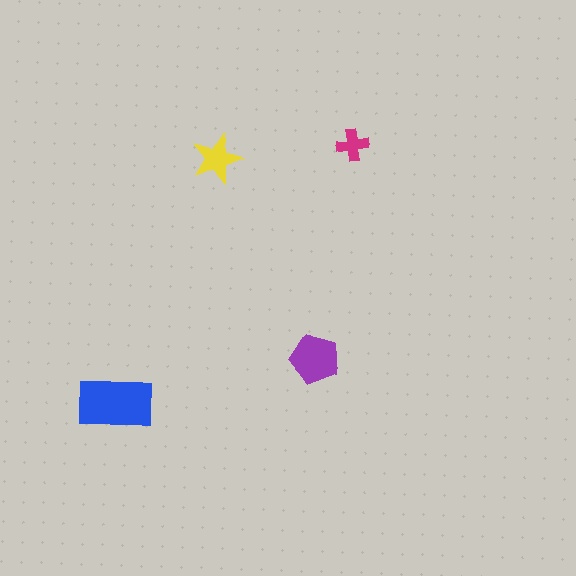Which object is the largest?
The blue rectangle.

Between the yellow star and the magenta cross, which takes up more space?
The yellow star.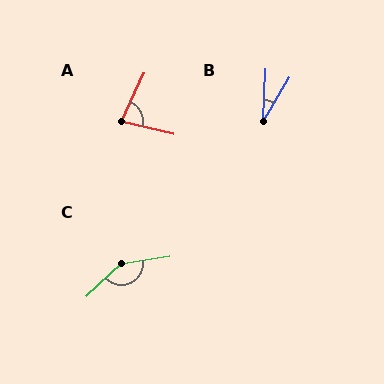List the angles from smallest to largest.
B (28°), A (79°), C (145°).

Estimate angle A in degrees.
Approximately 79 degrees.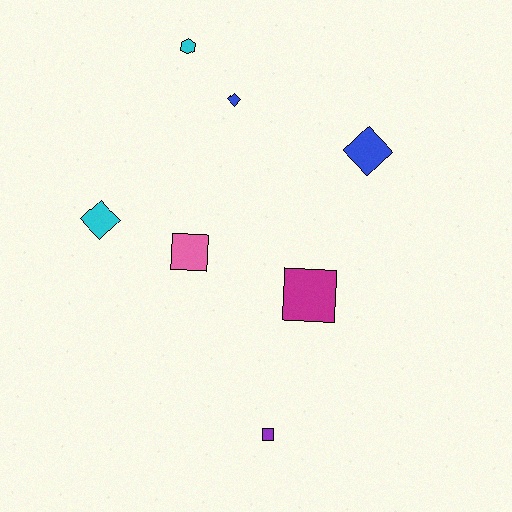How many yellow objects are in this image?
There are no yellow objects.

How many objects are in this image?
There are 7 objects.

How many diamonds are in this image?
There are 3 diamonds.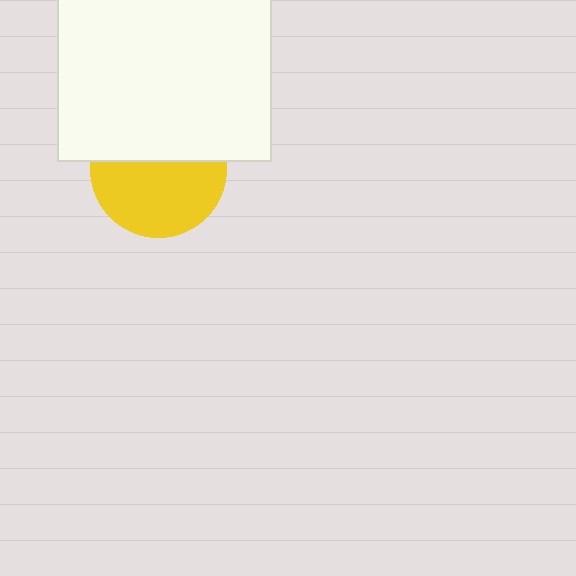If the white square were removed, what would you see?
You would see the complete yellow circle.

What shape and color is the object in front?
The object in front is a white square.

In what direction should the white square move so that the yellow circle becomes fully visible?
The white square should move up. That is the shortest direction to clear the overlap and leave the yellow circle fully visible.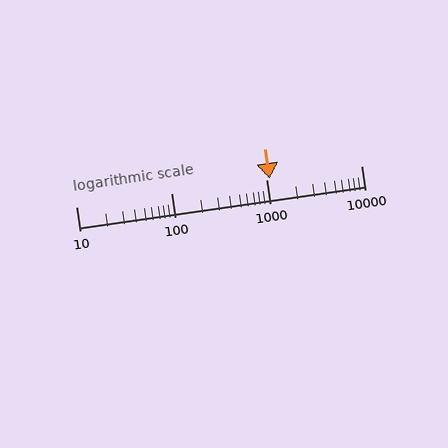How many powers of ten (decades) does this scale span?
The scale spans 3 decades, from 10 to 10000.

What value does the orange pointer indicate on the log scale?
The pointer indicates approximately 1100.